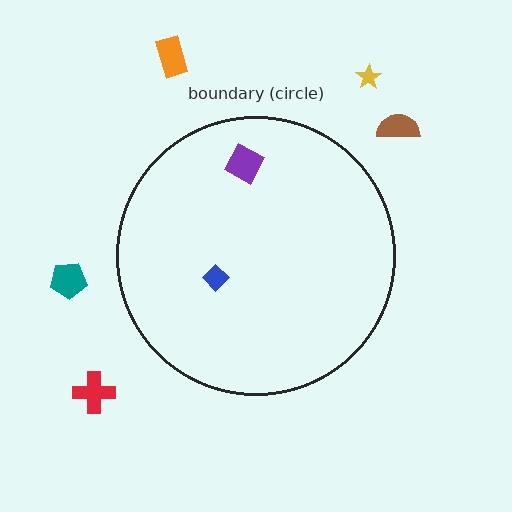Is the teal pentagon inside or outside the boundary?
Outside.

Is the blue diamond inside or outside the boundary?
Inside.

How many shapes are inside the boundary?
2 inside, 5 outside.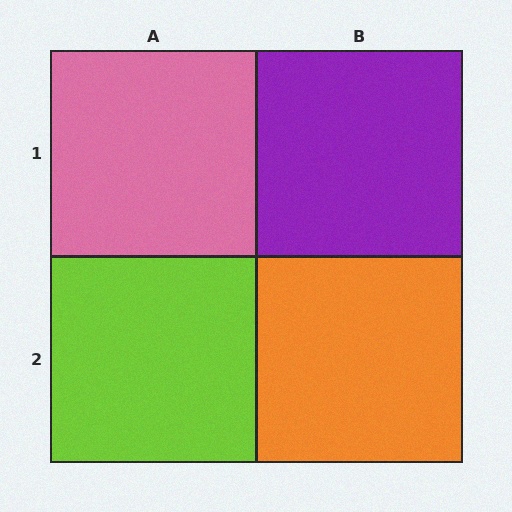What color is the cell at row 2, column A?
Lime.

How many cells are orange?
1 cell is orange.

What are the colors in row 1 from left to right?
Pink, purple.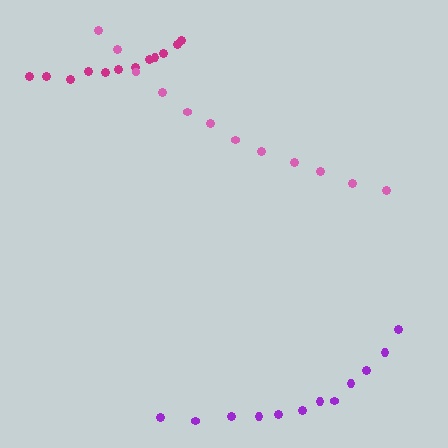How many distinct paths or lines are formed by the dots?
There are 3 distinct paths.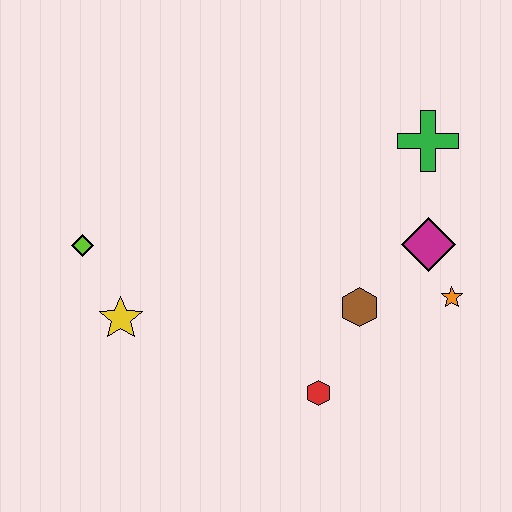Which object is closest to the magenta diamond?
The orange star is closest to the magenta diamond.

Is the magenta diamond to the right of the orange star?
No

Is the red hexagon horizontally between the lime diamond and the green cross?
Yes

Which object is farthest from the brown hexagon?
The lime diamond is farthest from the brown hexagon.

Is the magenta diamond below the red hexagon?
No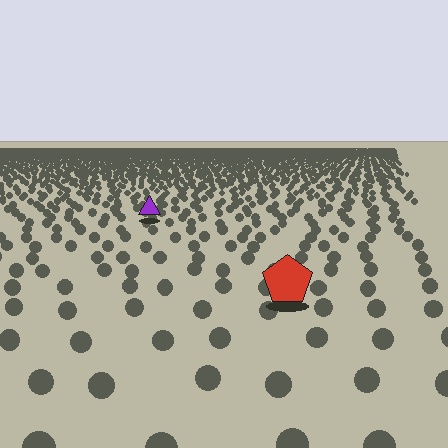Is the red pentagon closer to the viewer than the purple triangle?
Yes. The red pentagon is closer — you can tell from the texture gradient: the ground texture is coarser near it.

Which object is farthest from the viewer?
The purple triangle is farthest from the viewer. It appears smaller and the ground texture around it is denser.